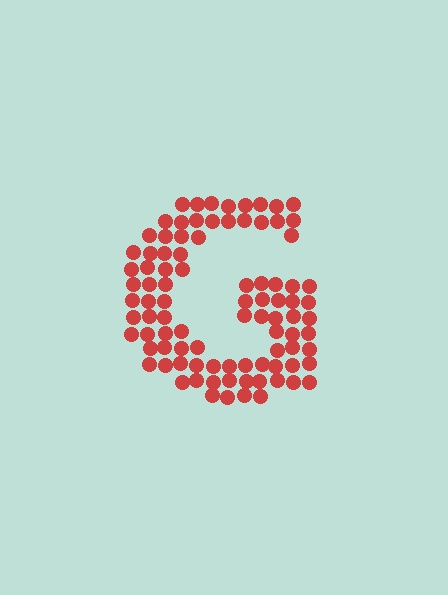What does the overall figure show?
The overall figure shows the letter G.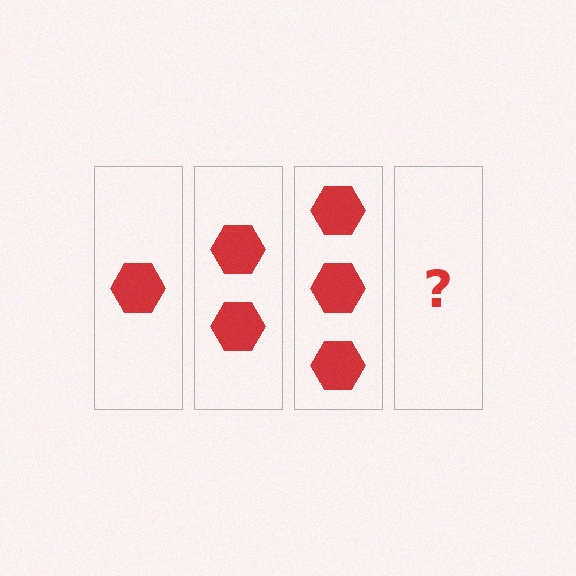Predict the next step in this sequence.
The next step is 4 hexagons.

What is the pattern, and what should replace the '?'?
The pattern is that each step adds one more hexagon. The '?' should be 4 hexagons.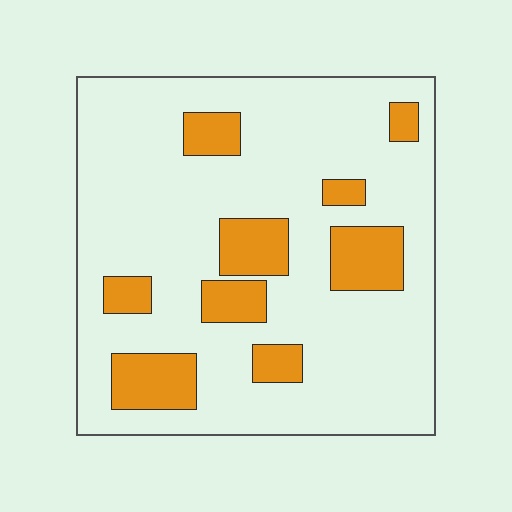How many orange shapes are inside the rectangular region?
9.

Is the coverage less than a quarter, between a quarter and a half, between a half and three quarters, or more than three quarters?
Less than a quarter.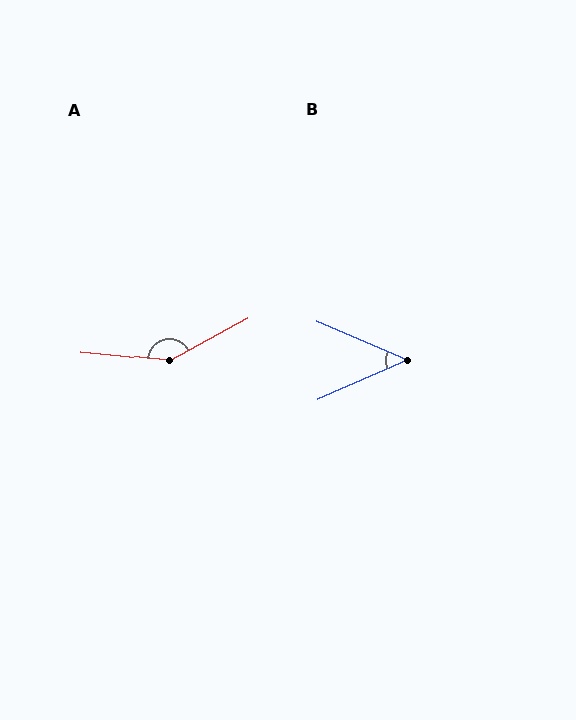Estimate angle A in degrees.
Approximately 146 degrees.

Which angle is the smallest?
B, at approximately 46 degrees.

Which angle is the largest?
A, at approximately 146 degrees.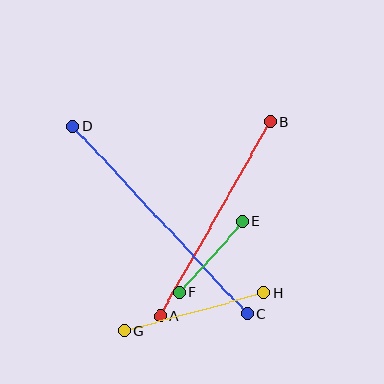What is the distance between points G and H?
The distance is approximately 145 pixels.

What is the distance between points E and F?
The distance is approximately 95 pixels.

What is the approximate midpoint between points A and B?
The midpoint is at approximately (215, 219) pixels.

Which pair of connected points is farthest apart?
Points C and D are farthest apart.